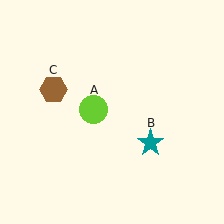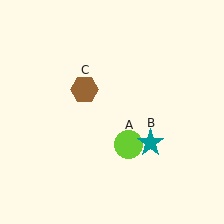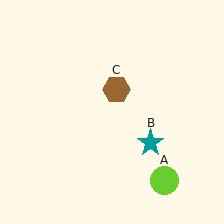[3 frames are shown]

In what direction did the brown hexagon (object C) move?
The brown hexagon (object C) moved right.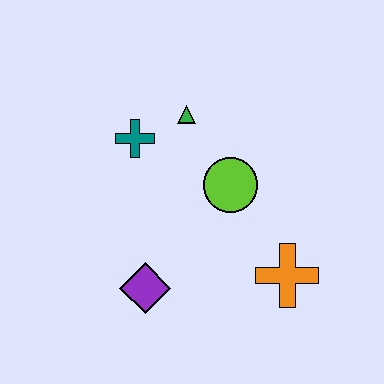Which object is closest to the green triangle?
The teal cross is closest to the green triangle.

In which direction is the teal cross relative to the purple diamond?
The teal cross is above the purple diamond.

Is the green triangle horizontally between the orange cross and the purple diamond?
Yes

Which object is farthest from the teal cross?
The orange cross is farthest from the teal cross.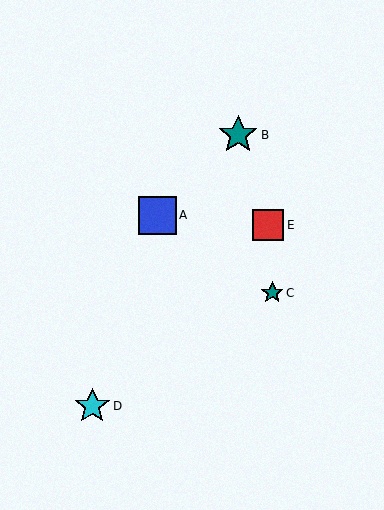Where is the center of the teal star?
The center of the teal star is at (238, 135).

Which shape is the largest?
The teal star (labeled B) is the largest.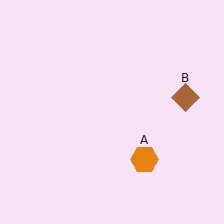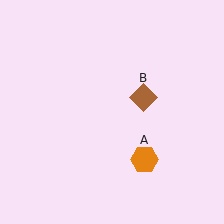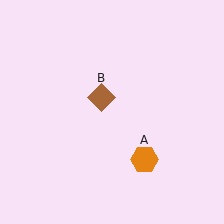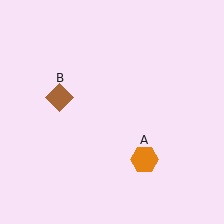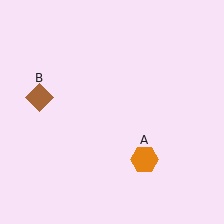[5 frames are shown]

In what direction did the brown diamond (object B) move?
The brown diamond (object B) moved left.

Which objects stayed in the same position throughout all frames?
Orange hexagon (object A) remained stationary.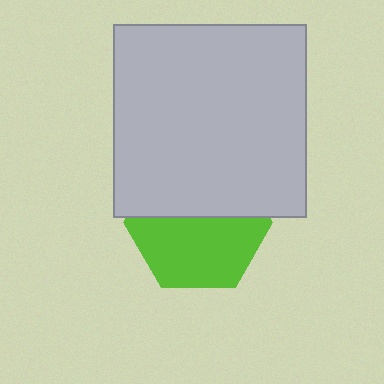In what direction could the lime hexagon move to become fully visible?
The lime hexagon could move down. That would shift it out from behind the light gray square entirely.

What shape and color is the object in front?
The object in front is a light gray square.